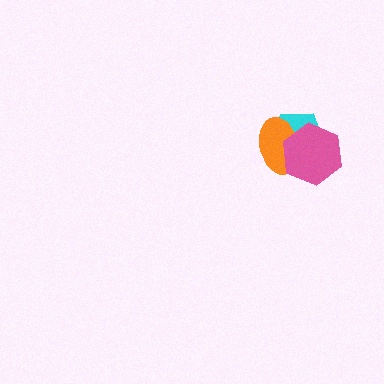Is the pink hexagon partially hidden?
No, no other shape covers it.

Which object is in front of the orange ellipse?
The pink hexagon is in front of the orange ellipse.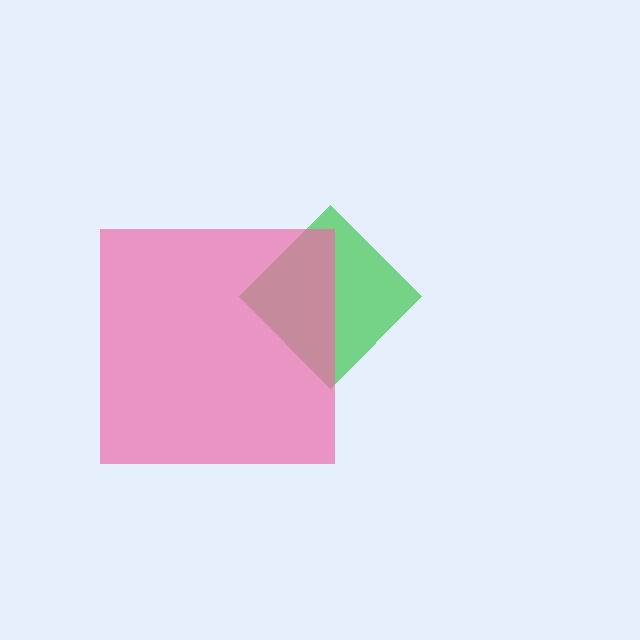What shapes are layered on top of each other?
The layered shapes are: a green diamond, a pink square.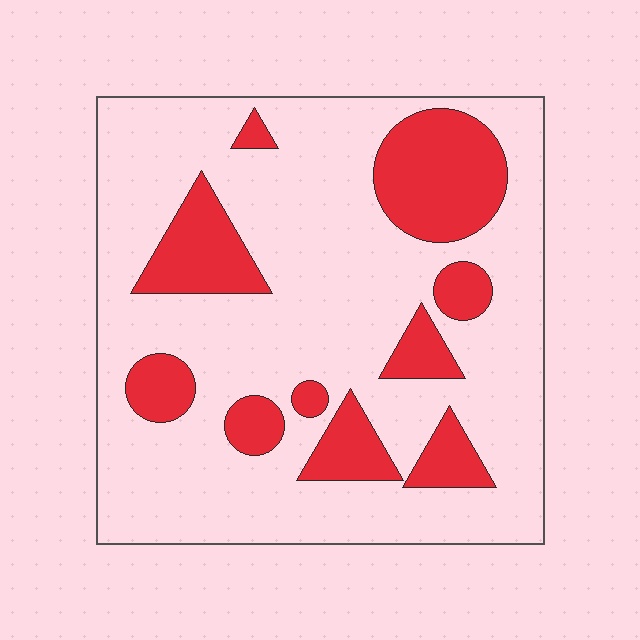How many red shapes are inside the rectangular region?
10.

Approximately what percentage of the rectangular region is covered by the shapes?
Approximately 25%.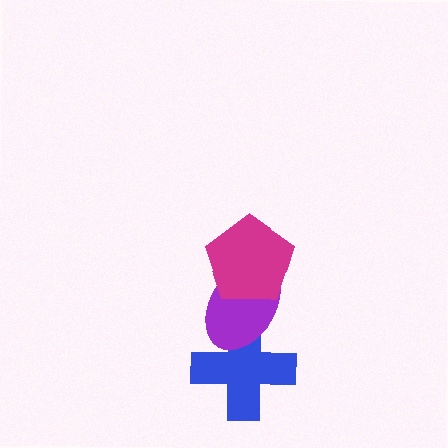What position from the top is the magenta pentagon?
The magenta pentagon is 1st from the top.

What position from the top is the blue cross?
The blue cross is 3rd from the top.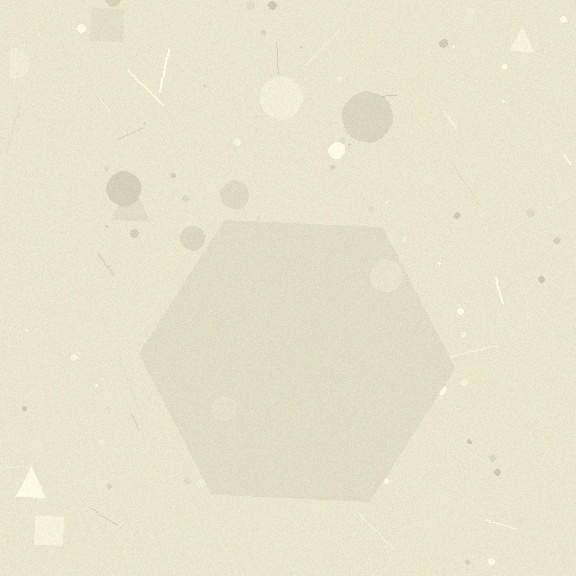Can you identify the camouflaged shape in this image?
The camouflaged shape is a hexagon.